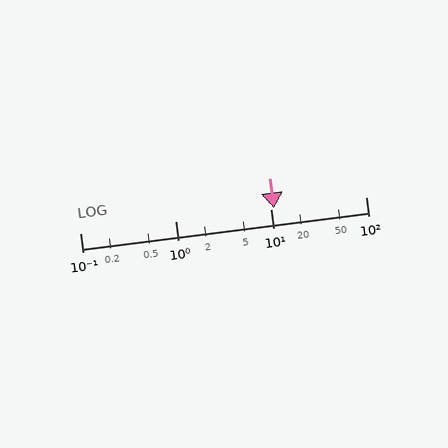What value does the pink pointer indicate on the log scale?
The pointer indicates approximately 11.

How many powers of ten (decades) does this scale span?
The scale spans 3 decades, from 0.1 to 100.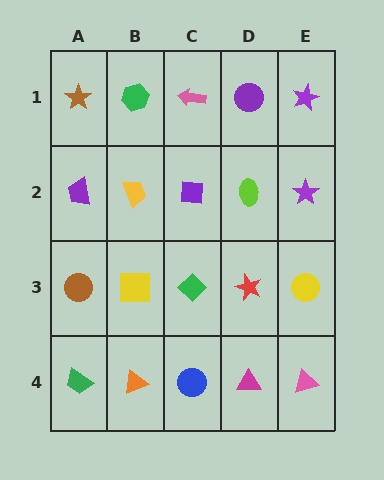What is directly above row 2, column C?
A pink arrow.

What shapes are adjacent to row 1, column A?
A purple trapezoid (row 2, column A), a green hexagon (row 1, column B).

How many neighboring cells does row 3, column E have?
3.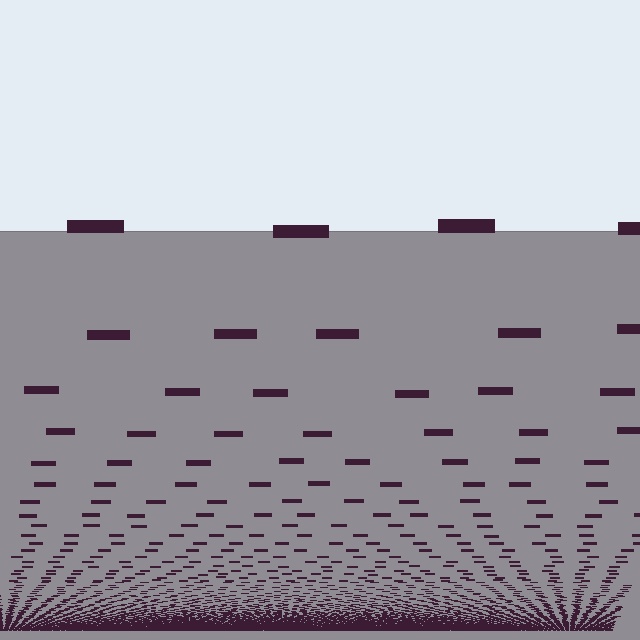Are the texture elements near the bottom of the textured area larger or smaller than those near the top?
Smaller. The gradient is inverted — elements near the bottom are smaller and denser.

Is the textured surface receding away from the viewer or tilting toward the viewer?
The surface appears to tilt toward the viewer. Texture elements get larger and sparser toward the top.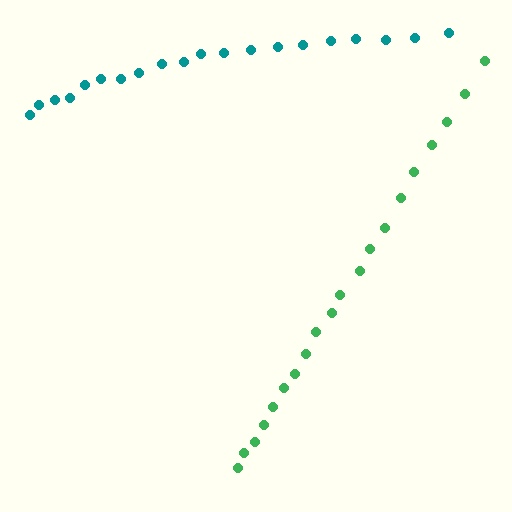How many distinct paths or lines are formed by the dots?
There are 2 distinct paths.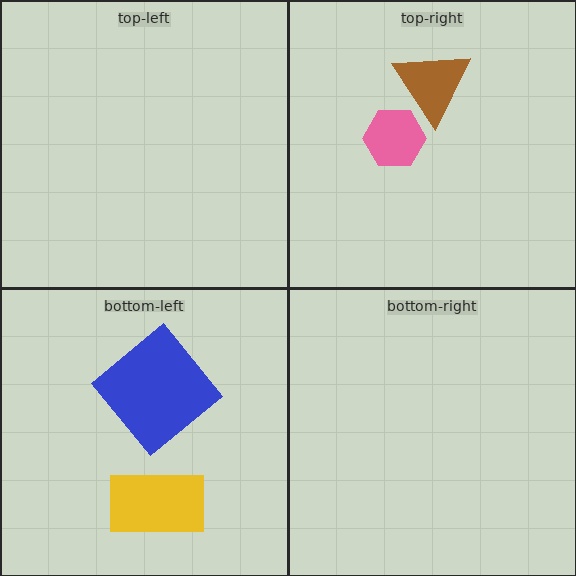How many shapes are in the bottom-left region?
2.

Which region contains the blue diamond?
The bottom-left region.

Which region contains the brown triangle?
The top-right region.